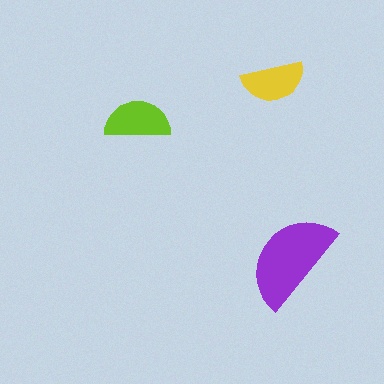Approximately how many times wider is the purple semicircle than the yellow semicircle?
About 1.5 times wider.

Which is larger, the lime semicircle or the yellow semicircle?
The lime one.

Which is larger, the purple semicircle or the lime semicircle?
The purple one.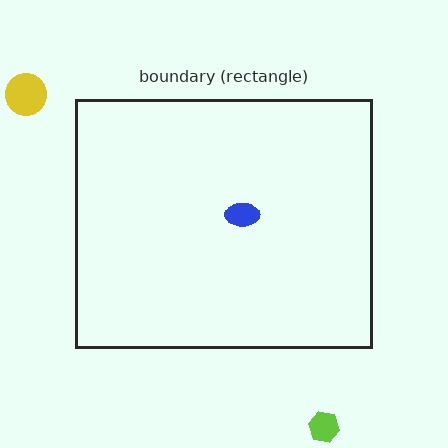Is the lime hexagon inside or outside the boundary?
Outside.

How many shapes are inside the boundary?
1 inside, 2 outside.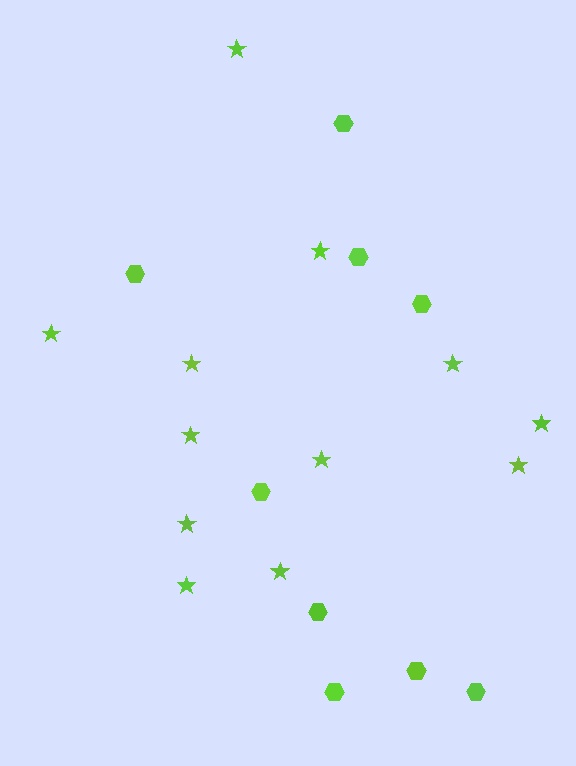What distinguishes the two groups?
There are 2 groups: one group of hexagons (9) and one group of stars (12).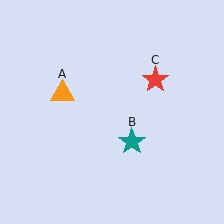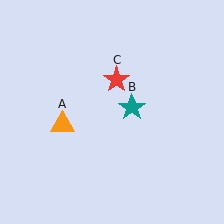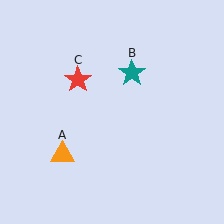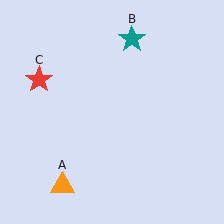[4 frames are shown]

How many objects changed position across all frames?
3 objects changed position: orange triangle (object A), teal star (object B), red star (object C).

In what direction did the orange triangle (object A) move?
The orange triangle (object A) moved down.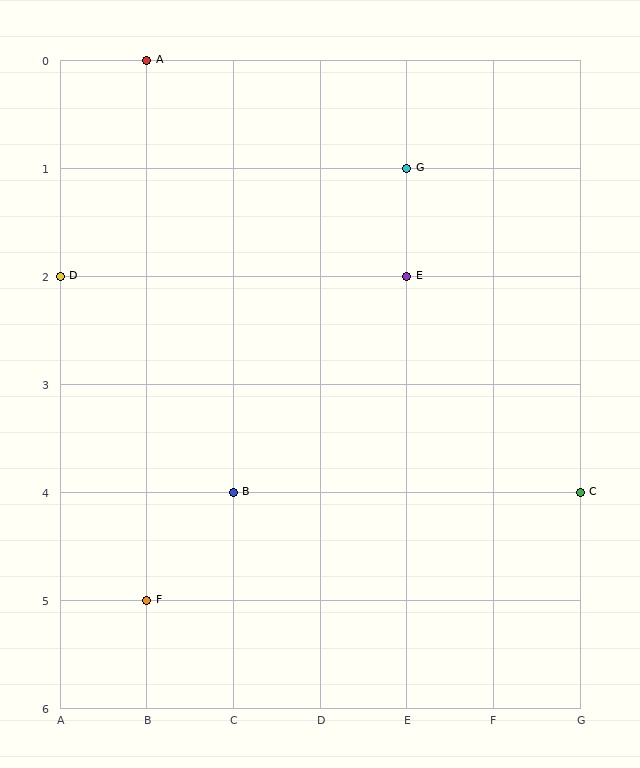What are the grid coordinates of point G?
Point G is at grid coordinates (E, 1).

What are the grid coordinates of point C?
Point C is at grid coordinates (G, 4).